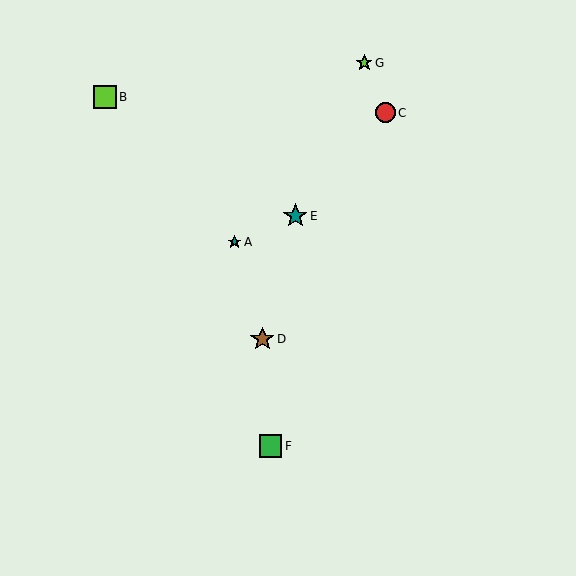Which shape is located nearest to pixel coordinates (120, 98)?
The lime square (labeled B) at (105, 97) is nearest to that location.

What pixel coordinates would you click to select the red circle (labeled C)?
Click at (386, 113) to select the red circle C.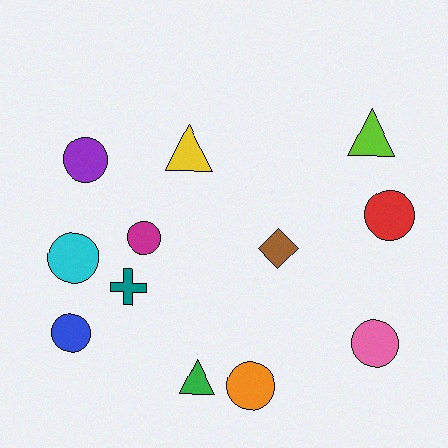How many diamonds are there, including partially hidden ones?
There is 1 diamond.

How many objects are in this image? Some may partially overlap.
There are 12 objects.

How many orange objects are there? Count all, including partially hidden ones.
There is 1 orange object.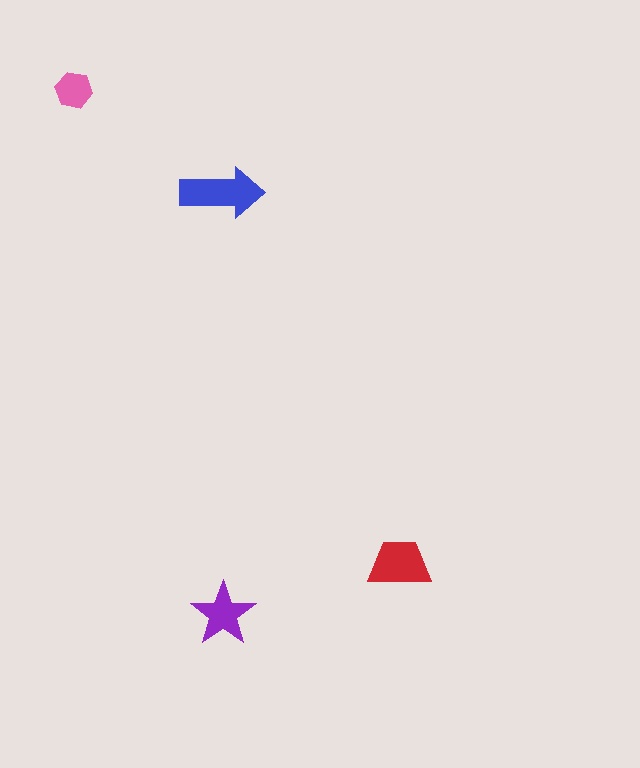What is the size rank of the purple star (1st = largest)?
3rd.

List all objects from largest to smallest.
The blue arrow, the red trapezoid, the purple star, the pink hexagon.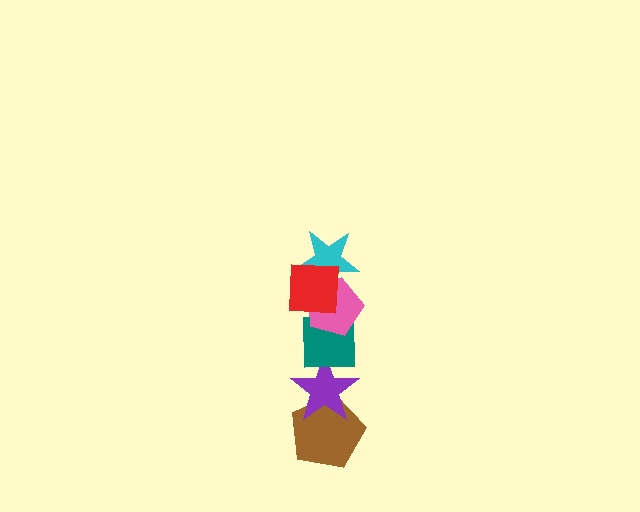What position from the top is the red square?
The red square is 1st from the top.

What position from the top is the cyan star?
The cyan star is 2nd from the top.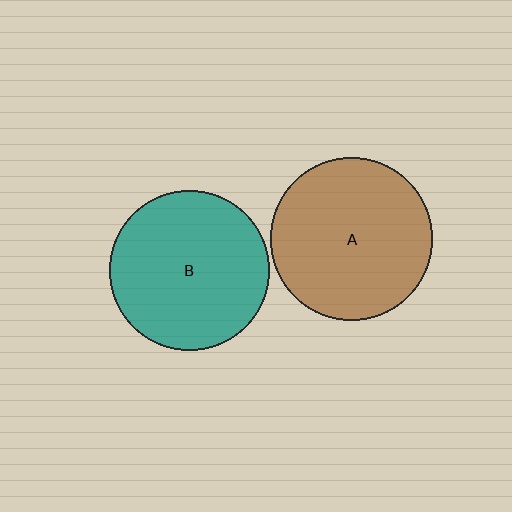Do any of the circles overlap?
No, none of the circles overlap.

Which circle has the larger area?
Circle A (brown).